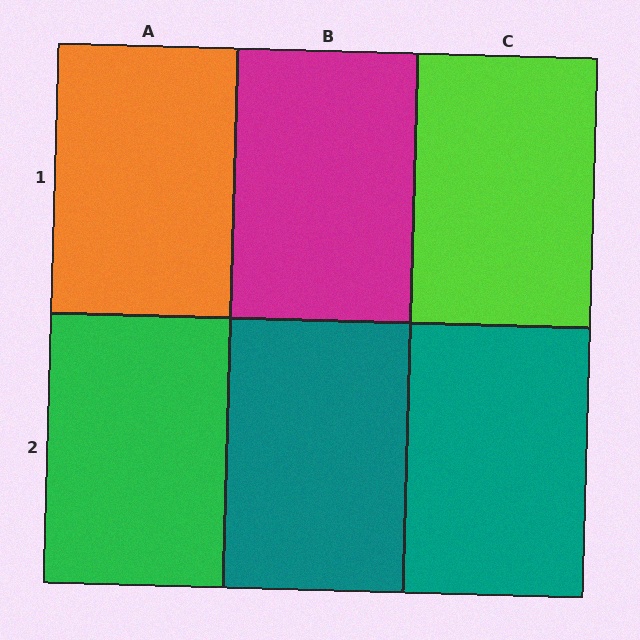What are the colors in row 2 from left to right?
Green, teal, teal.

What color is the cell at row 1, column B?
Magenta.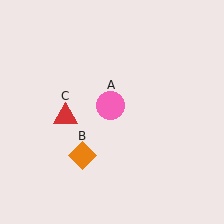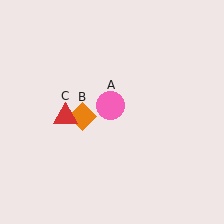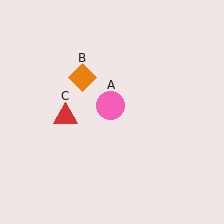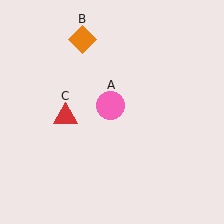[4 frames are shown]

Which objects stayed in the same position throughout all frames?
Pink circle (object A) and red triangle (object C) remained stationary.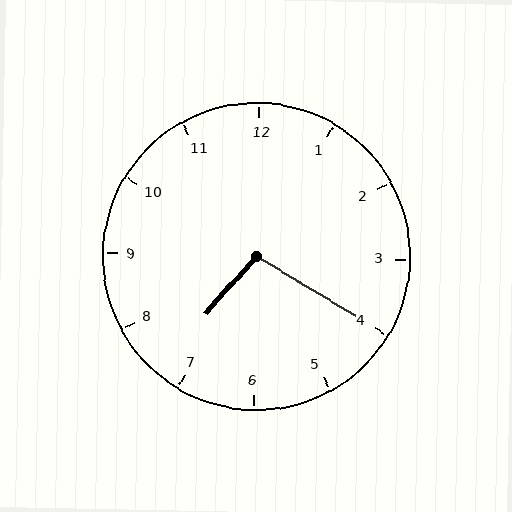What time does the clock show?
7:20.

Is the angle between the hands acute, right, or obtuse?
It is obtuse.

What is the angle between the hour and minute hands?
Approximately 100 degrees.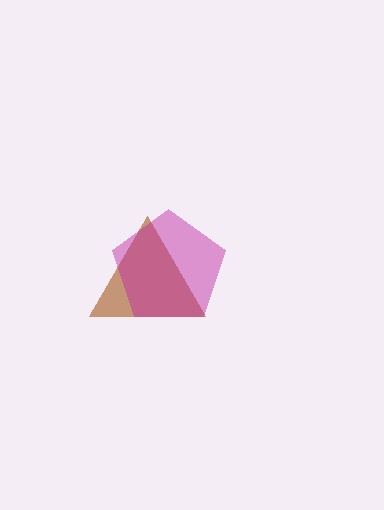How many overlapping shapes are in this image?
There are 2 overlapping shapes in the image.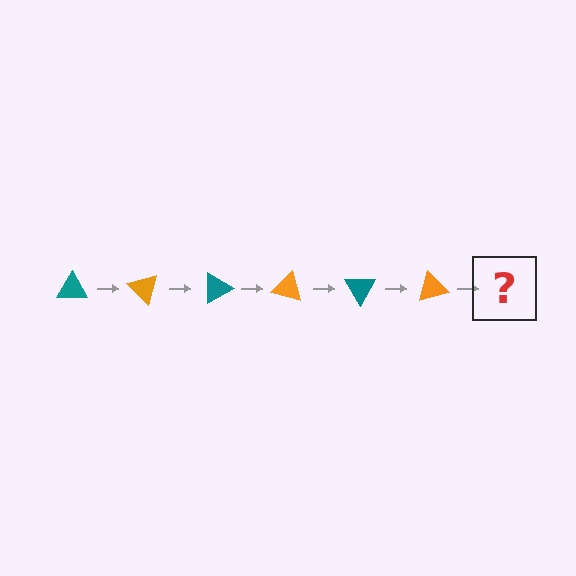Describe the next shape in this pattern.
It should be a teal triangle, rotated 270 degrees from the start.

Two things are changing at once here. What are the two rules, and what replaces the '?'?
The two rules are that it rotates 45 degrees each step and the color cycles through teal and orange. The '?' should be a teal triangle, rotated 270 degrees from the start.